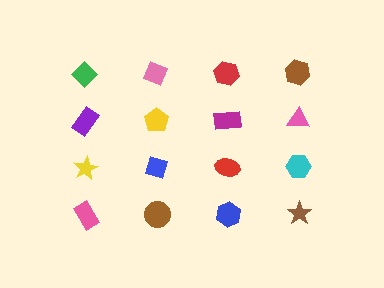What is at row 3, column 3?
A red ellipse.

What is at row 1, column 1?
A green diamond.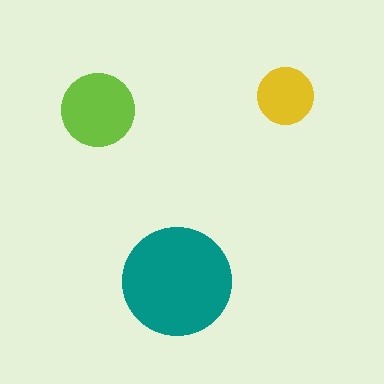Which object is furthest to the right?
The yellow circle is rightmost.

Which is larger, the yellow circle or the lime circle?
The lime one.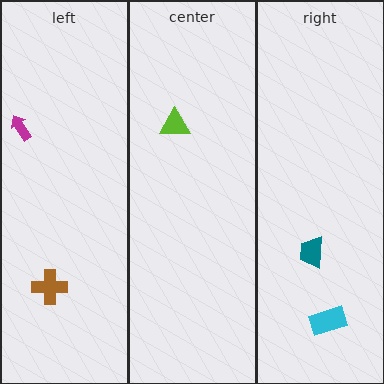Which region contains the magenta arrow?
The left region.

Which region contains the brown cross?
The left region.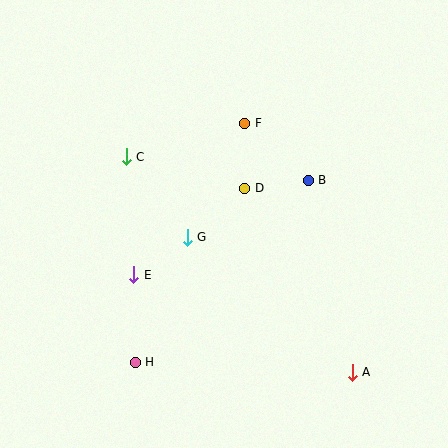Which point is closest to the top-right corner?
Point B is closest to the top-right corner.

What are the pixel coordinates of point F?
Point F is at (245, 123).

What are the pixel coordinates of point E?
Point E is at (134, 275).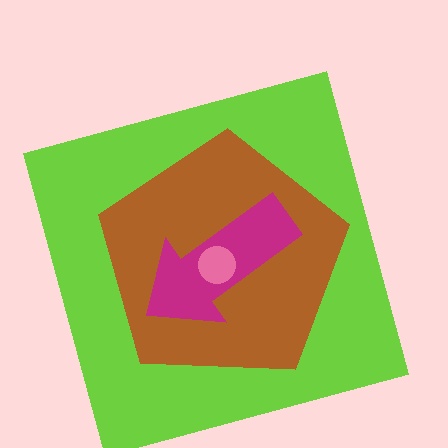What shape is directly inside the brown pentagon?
The magenta arrow.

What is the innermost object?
The pink circle.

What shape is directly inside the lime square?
The brown pentagon.